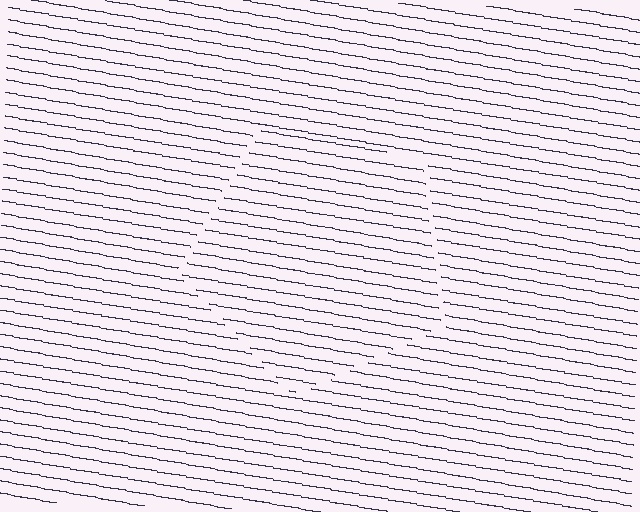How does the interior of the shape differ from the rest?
The interior of the shape contains the same grating, shifted by half a period — the contour is defined by the phase discontinuity where line-ends from the inner and outer gratings abut.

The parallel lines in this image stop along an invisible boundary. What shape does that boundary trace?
An illusory pentagon. The interior of the shape contains the same grating, shifted by half a period — the contour is defined by the phase discontinuity where line-ends from the inner and outer gratings abut.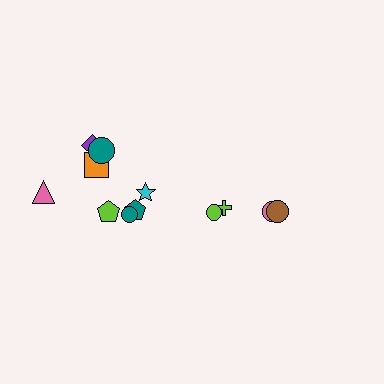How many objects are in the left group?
There are 8 objects.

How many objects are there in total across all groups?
There are 12 objects.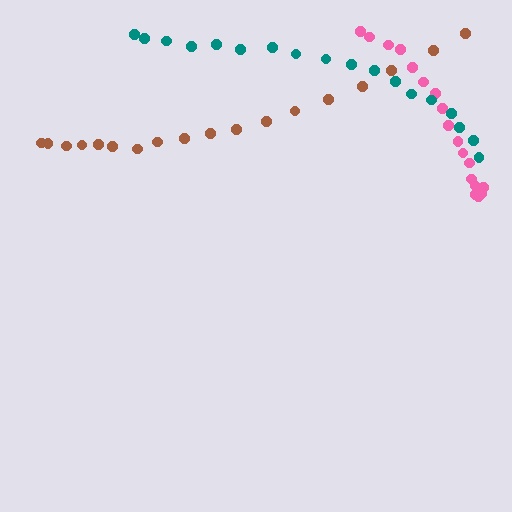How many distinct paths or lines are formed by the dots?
There are 3 distinct paths.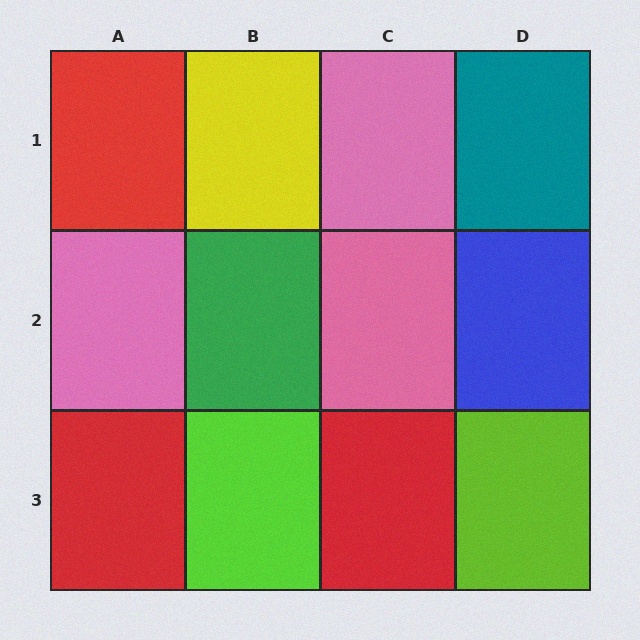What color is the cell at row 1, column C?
Pink.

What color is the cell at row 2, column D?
Blue.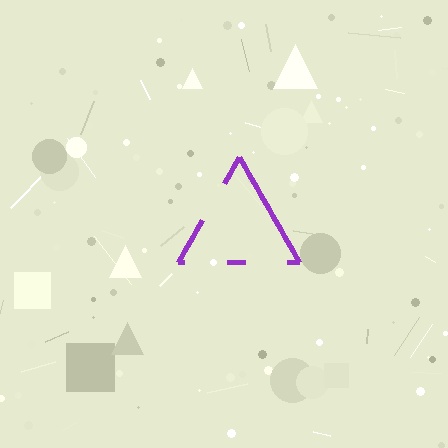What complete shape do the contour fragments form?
The contour fragments form a triangle.